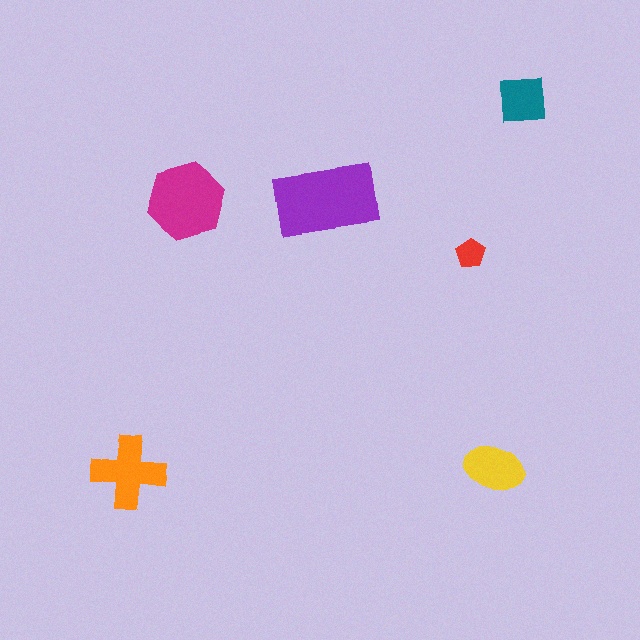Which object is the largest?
The purple rectangle.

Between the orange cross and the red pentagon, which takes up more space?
The orange cross.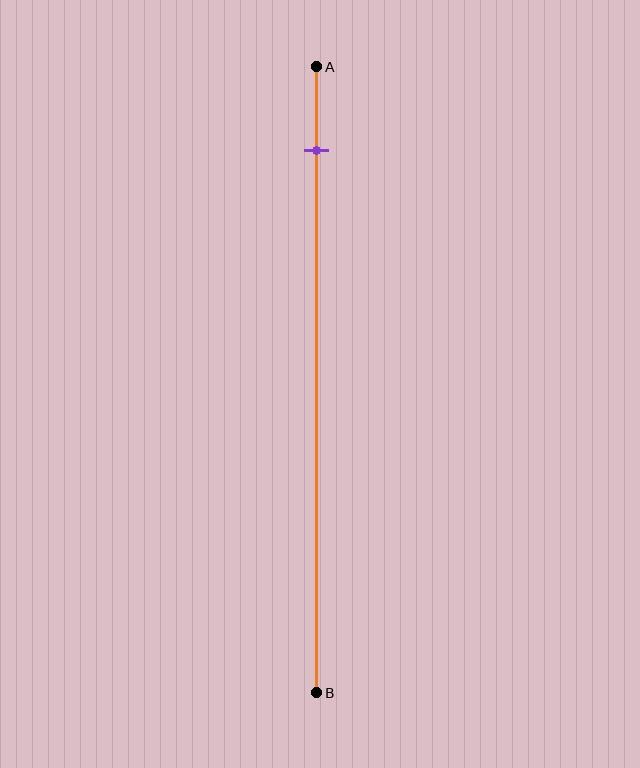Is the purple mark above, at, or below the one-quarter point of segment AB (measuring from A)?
The purple mark is above the one-quarter point of segment AB.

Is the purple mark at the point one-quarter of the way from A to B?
No, the mark is at about 15% from A, not at the 25% one-quarter point.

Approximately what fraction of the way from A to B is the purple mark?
The purple mark is approximately 15% of the way from A to B.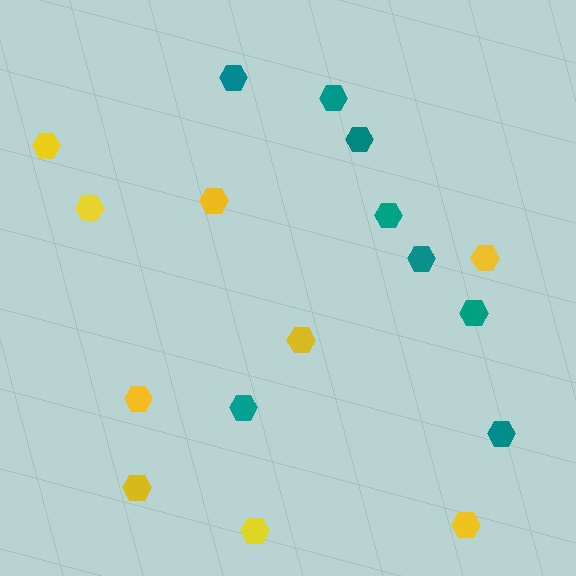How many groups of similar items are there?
There are 2 groups: one group of teal hexagons (8) and one group of yellow hexagons (9).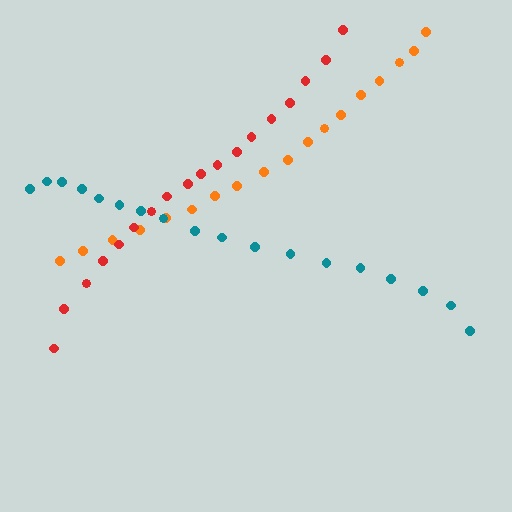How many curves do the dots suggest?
There are 3 distinct paths.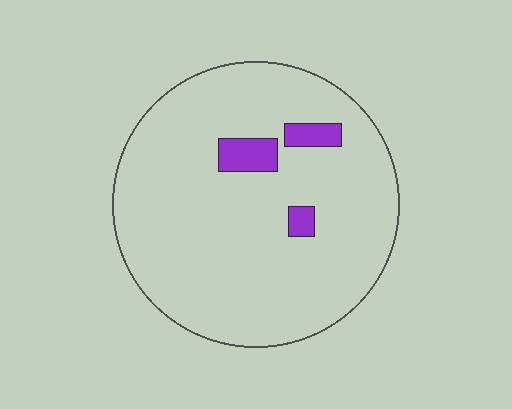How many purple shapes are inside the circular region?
3.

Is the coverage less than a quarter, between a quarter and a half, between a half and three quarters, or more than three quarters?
Less than a quarter.